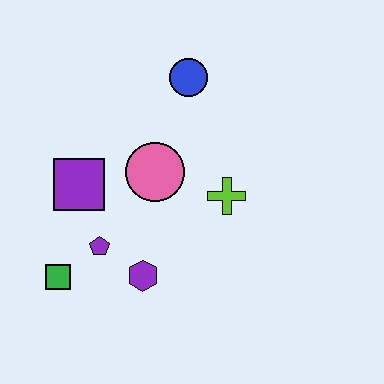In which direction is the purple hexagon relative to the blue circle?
The purple hexagon is below the blue circle.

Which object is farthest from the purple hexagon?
The blue circle is farthest from the purple hexagon.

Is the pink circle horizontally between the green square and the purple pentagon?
No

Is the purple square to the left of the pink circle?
Yes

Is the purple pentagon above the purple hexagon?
Yes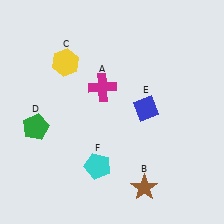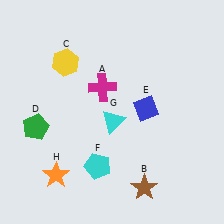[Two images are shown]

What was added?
A cyan triangle (G), an orange star (H) were added in Image 2.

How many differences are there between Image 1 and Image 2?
There are 2 differences between the two images.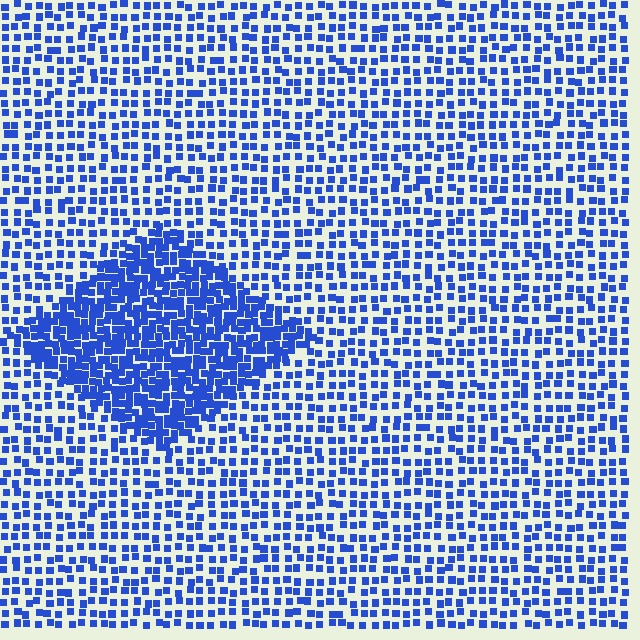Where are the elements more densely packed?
The elements are more densely packed inside the diamond boundary.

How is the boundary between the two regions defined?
The boundary is defined by a change in element density (approximately 2.1x ratio). All elements are the same color, size, and shape.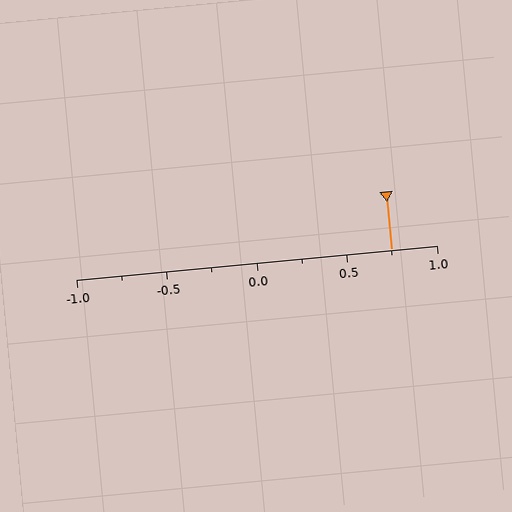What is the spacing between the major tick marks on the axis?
The major ticks are spaced 0.5 apart.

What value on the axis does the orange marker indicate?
The marker indicates approximately 0.75.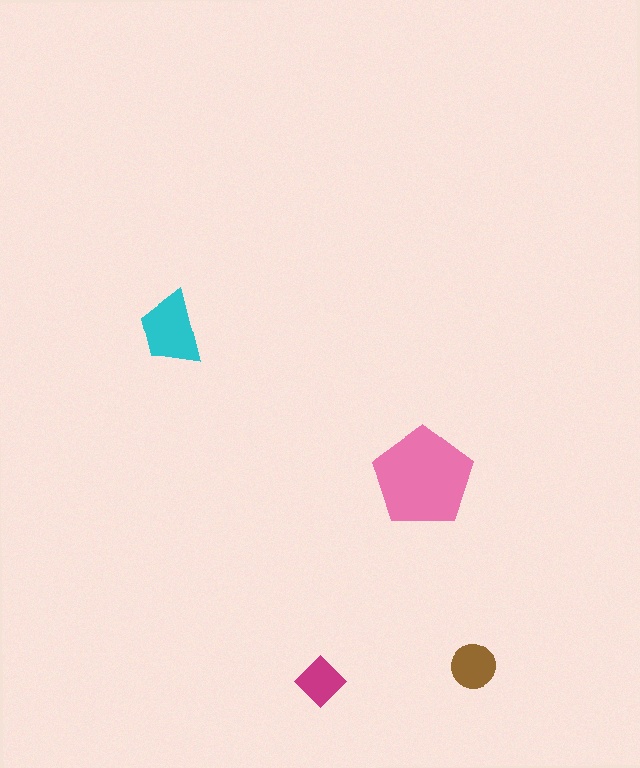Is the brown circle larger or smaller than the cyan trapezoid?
Smaller.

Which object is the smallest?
The magenta diamond.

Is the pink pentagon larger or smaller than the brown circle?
Larger.